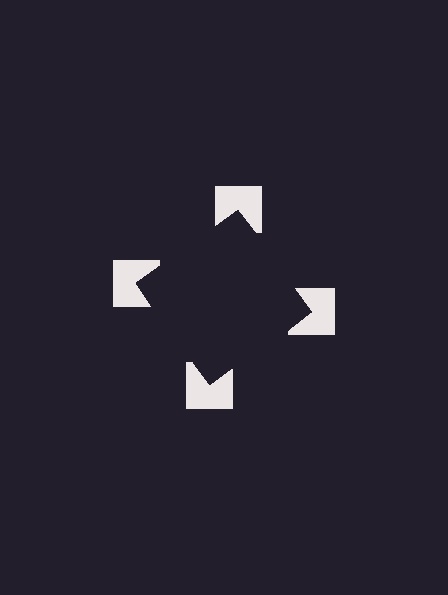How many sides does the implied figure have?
4 sides.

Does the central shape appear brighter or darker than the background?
It typically appears slightly darker than the background, even though no actual brightness change is drawn.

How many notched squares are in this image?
There are 4 — one at each vertex of the illusory square.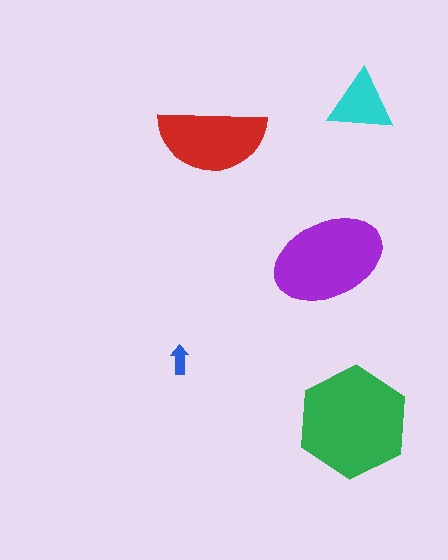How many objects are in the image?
There are 5 objects in the image.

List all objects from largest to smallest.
The green hexagon, the purple ellipse, the red semicircle, the cyan triangle, the blue arrow.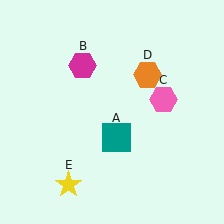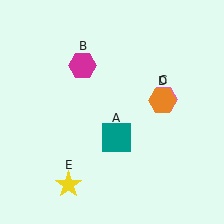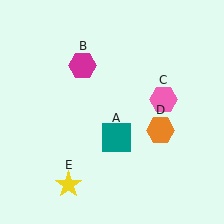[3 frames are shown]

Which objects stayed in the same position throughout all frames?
Teal square (object A) and magenta hexagon (object B) and pink hexagon (object C) and yellow star (object E) remained stationary.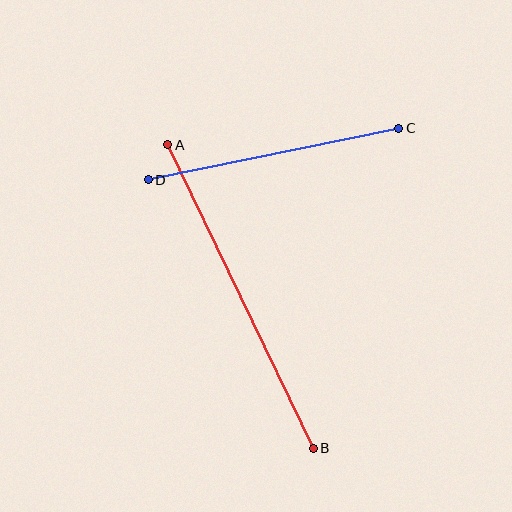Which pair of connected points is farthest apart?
Points A and B are farthest apart.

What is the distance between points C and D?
The distance is approximately 256 pixels.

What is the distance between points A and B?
The distance is approximately 336 pixels.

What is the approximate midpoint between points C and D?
The midpoint is at approximately (273, 154) pixels.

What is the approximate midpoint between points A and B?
The midpoint is at approximately (240, 297) pixels.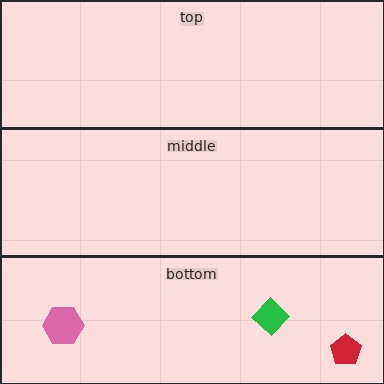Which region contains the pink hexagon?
The bottom region.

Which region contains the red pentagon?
The bottom region.